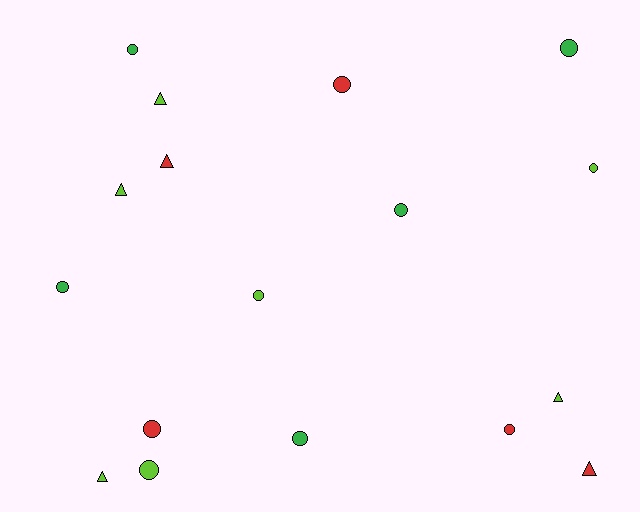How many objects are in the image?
There are 17 objects.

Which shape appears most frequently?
Circle, with 11 objects.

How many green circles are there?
There are 5 green circles.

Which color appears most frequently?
Lime, with 7 objects.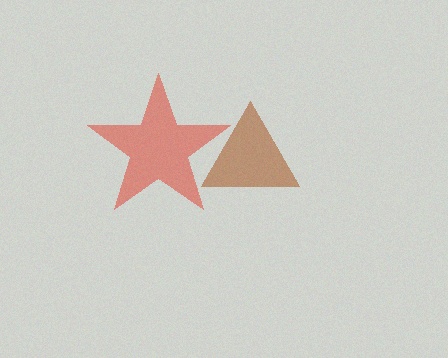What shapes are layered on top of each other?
The layered shapes are: a red star, a brown triangle.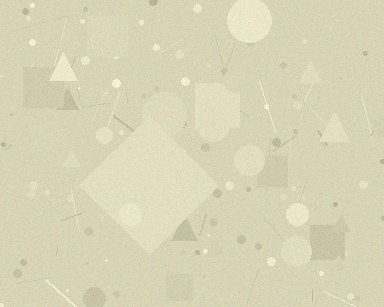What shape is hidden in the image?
A diamond is hidden in the image.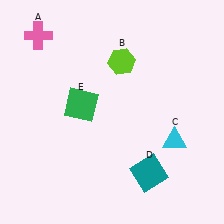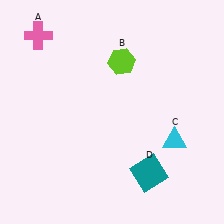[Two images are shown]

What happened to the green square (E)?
The green square (E) was removed in Image 2. It was in the top-left area of Image 1.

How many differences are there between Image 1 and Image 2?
There is 1 difference between the two images.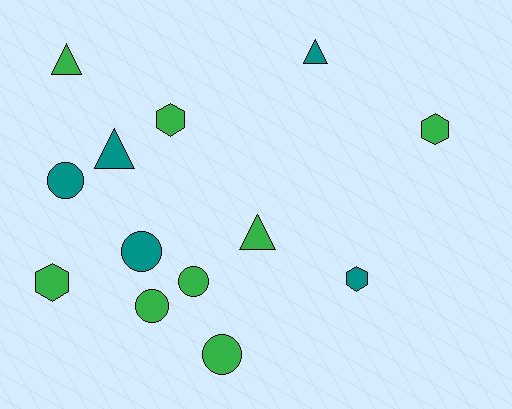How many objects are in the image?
There are 13 objects.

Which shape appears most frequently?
Circle, with 5 objects.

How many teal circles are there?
There are 2 teal circles.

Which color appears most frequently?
Green, with 8 objects.